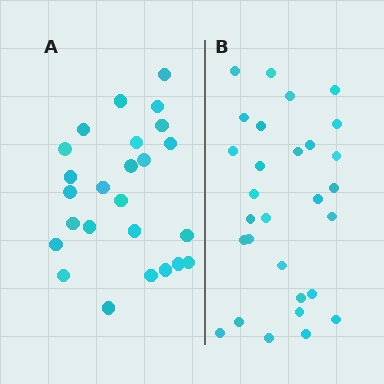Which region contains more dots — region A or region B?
Region B (the right region) has more dots.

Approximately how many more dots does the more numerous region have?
Region B has about 4 more dots than region A.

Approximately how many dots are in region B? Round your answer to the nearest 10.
About 30 dots. (The exact count is 29, which rounds to 30.)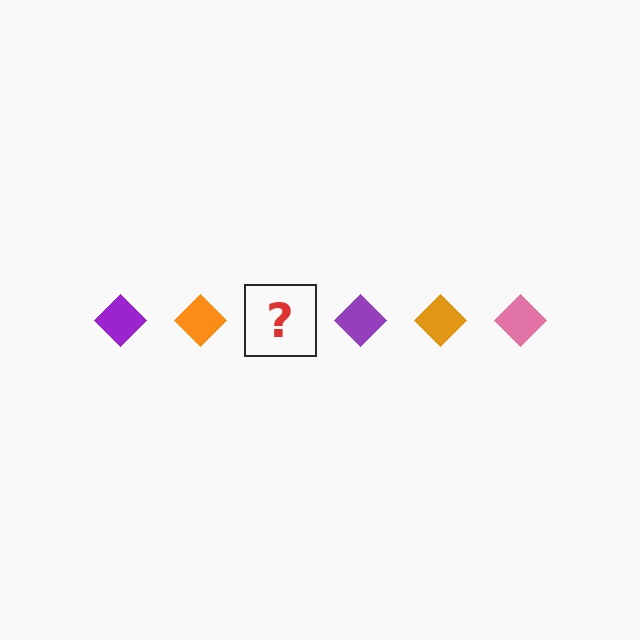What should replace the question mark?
The question mark should be replaced with a pink diamond.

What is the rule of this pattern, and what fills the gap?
The rule is that the pattern cycles through purple, orange, pink diamonds. The gap should be filled with a pink diamond.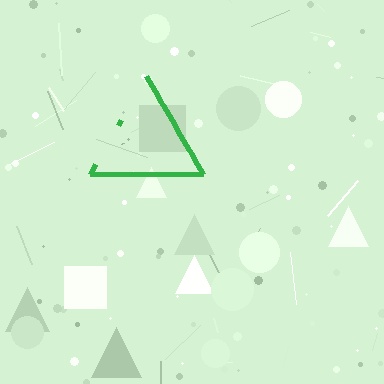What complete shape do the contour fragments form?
The contour fragments form a triangle.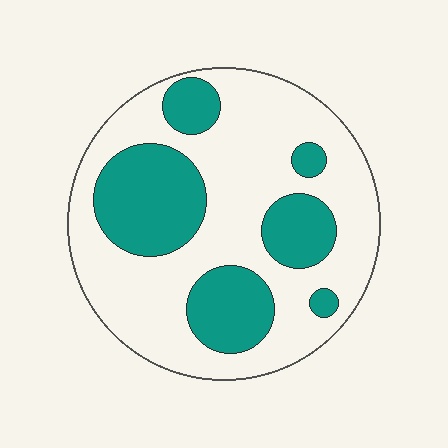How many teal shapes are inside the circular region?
6.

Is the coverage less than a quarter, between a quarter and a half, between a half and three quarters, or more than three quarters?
Between a quarter and a half.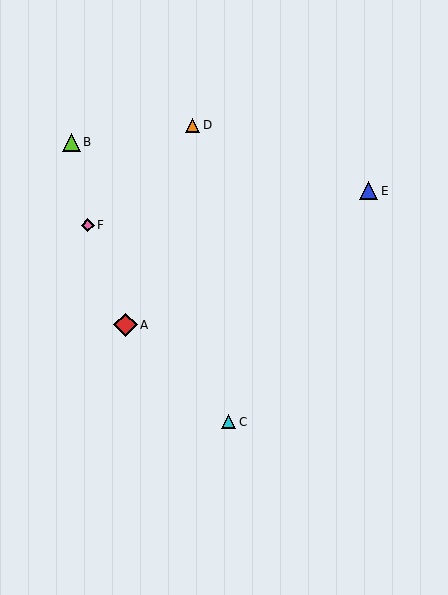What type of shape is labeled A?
Shape A is a red diamond.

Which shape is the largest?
The red diamond (labeled A) is the largest.